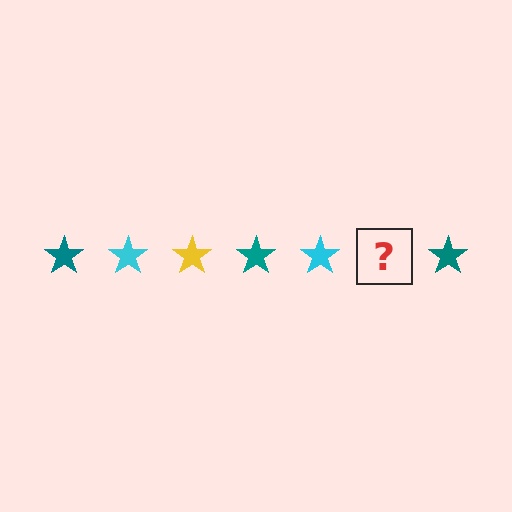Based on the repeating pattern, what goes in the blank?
The blank should be a yellow star.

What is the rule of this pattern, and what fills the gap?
The rule is that the pattern cycles through teal, cyan, yellow stars. The gap should be filled with a yellow star.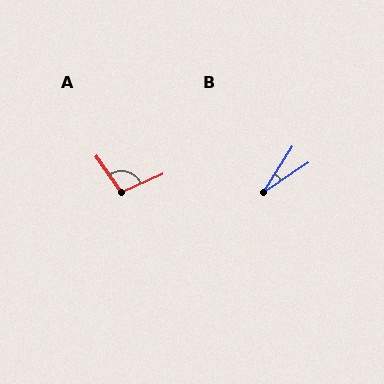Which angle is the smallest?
B, at approximately 24 degrees.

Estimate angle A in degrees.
Approximately 101 degrees.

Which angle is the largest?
A, at approximately 101 degrees.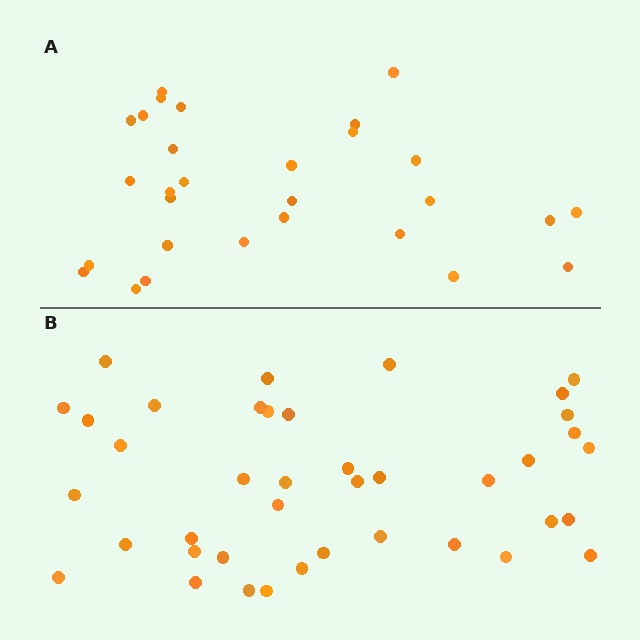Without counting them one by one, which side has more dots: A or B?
Region B (the bottom region) has more dots.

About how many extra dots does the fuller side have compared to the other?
Region B has roughly 12 or so more dots than region A.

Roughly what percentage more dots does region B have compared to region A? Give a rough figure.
About 40% more.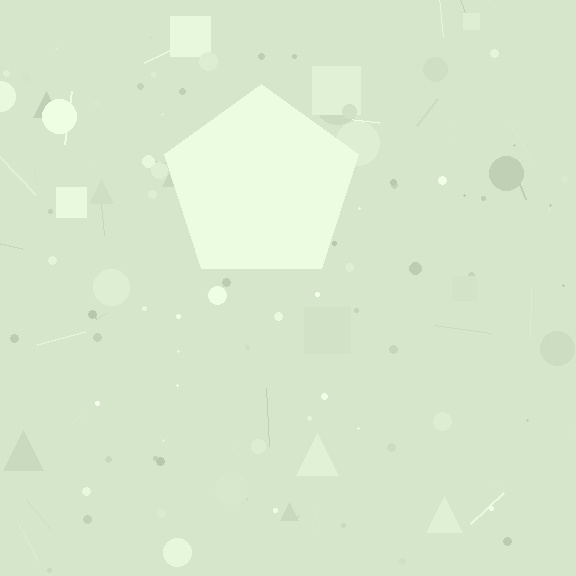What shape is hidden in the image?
A pentagon is hidden in the image.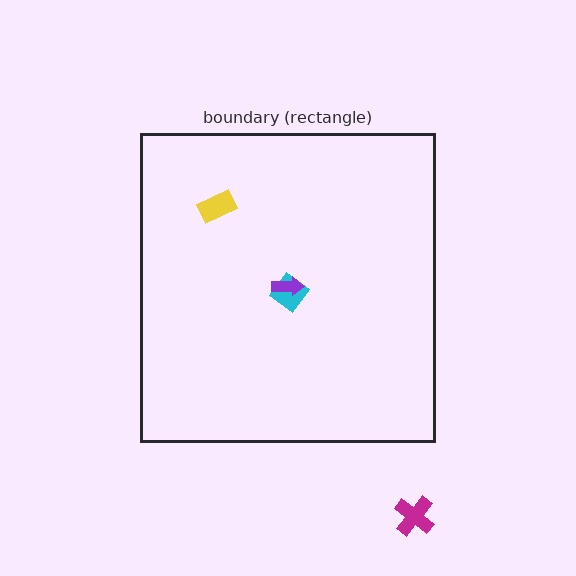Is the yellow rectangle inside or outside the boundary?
Inside.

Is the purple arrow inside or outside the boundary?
Inside.